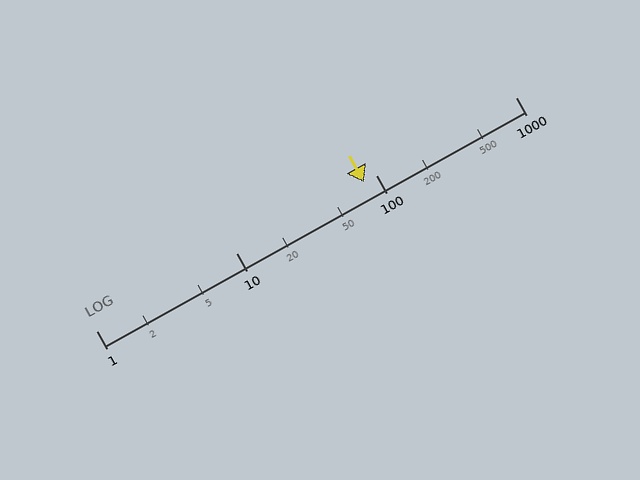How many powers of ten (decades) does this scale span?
The scale spans 3 decades, from 1 to 1000.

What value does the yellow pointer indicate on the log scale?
The pointer indicates approximately 82.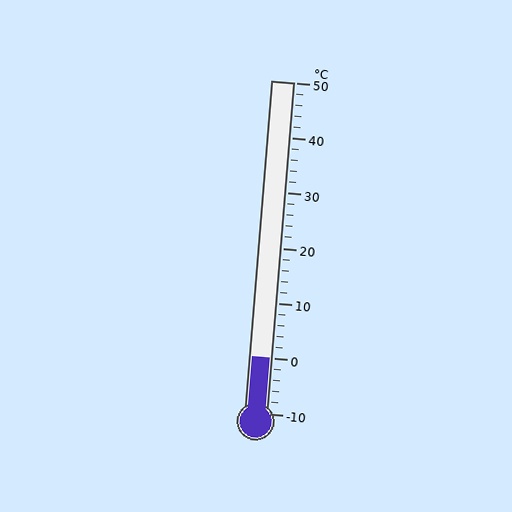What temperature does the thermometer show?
The thermometer shows approximately 0°C.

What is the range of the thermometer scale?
The thermometer scale ranges from -10°C to 50°C.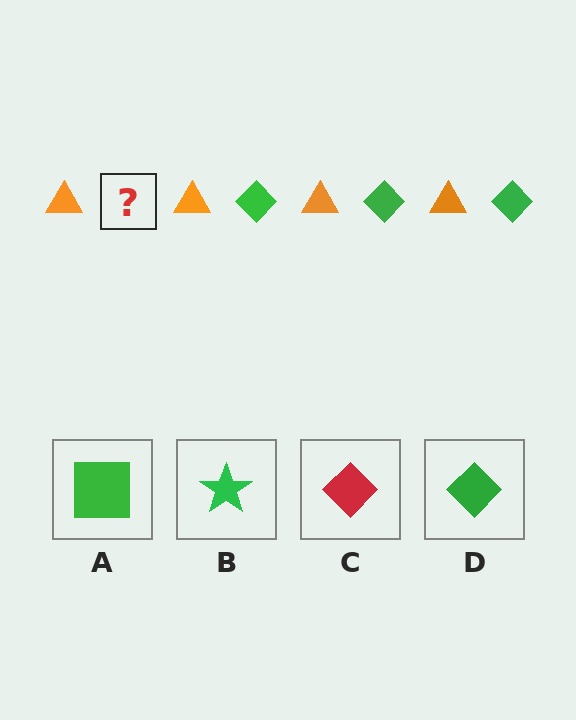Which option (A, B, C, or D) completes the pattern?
D.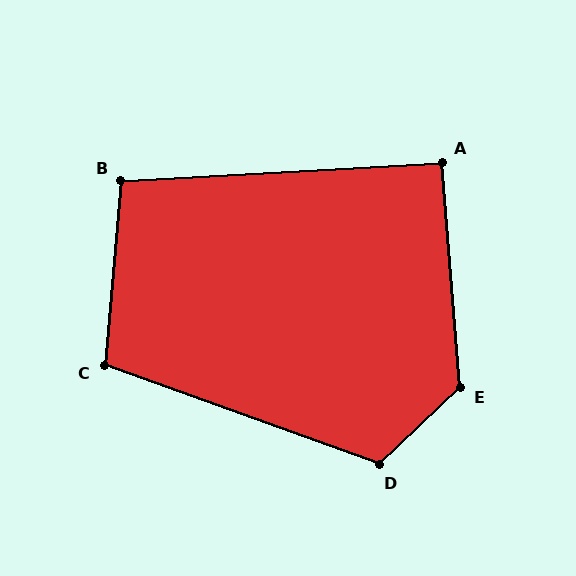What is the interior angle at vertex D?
Approximately 116 degrees (obtuse).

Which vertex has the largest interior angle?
E, at approximately 129 degrees.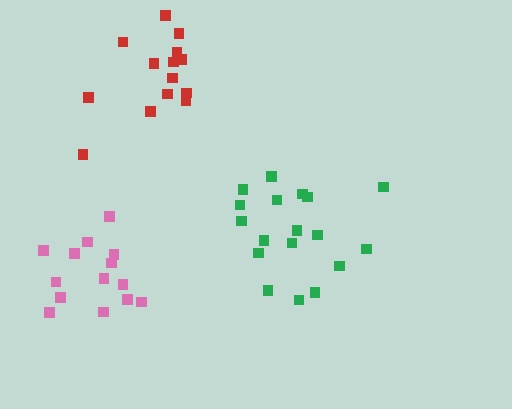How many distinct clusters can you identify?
There are 3 distinct clusters.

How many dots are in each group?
Group 1: 14 dots, Group 2: 18 dots, Group 3: 14 dots (46 total).